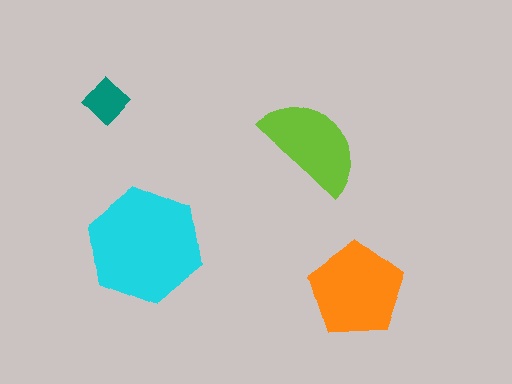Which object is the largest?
The cyan hexagon.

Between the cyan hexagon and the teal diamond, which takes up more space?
The cyan hexagon.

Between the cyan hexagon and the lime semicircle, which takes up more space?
The cyan hexagon.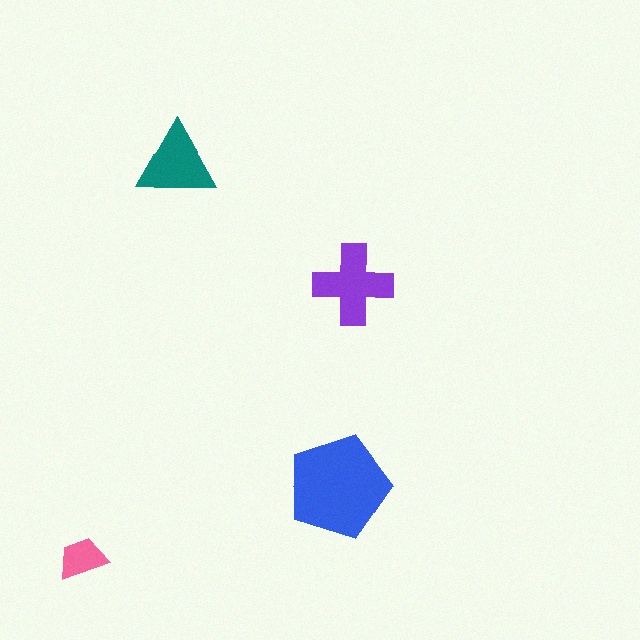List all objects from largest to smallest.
The blue pentagon, the purple cross, the teal triangle, the pink trapezoid.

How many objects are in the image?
There are 4 objects in the image.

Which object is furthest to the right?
The purple cross is rightmost.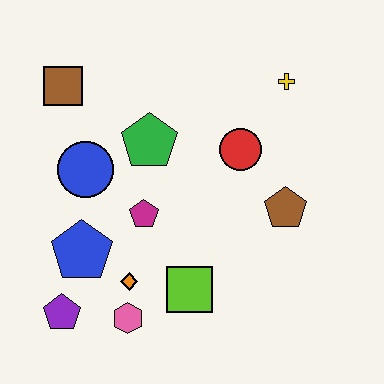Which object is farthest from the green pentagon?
The purple pentagon is farthest from the green pentagon.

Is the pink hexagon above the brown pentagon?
No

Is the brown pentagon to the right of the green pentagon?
Yes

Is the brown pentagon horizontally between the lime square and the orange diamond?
No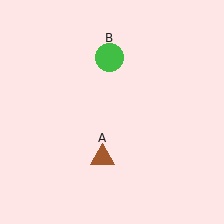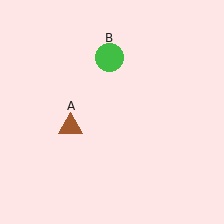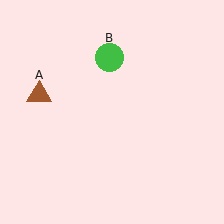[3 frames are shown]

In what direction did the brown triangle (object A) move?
The brown triangle (object A) moved up and to the left.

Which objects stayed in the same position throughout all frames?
Green circle (object B) remained stationary.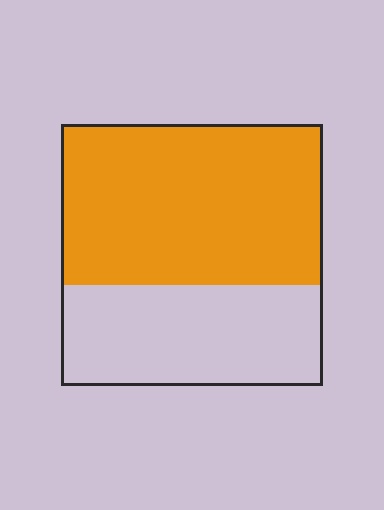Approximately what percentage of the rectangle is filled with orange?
Approximately 60%.